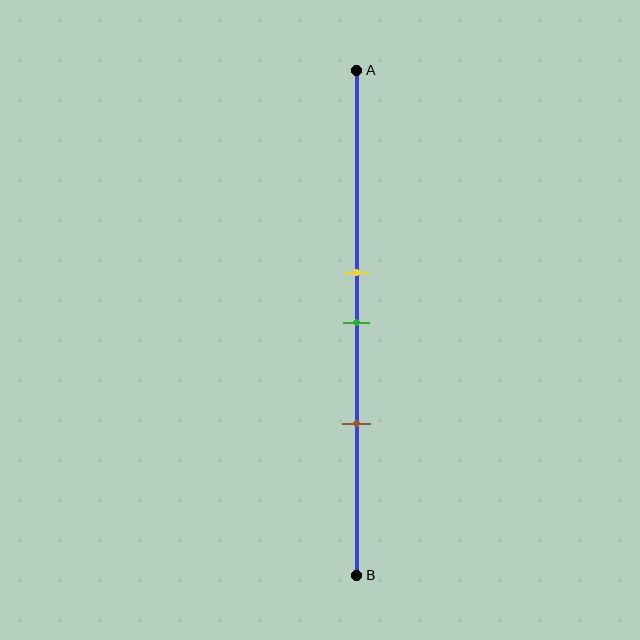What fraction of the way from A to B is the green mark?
The green mark is approximately 50% (0.5) of the way from A to B.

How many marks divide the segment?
There are 3 marks dividing the segment.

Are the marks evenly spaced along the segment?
Yes, the marks are approximately evenly spaced.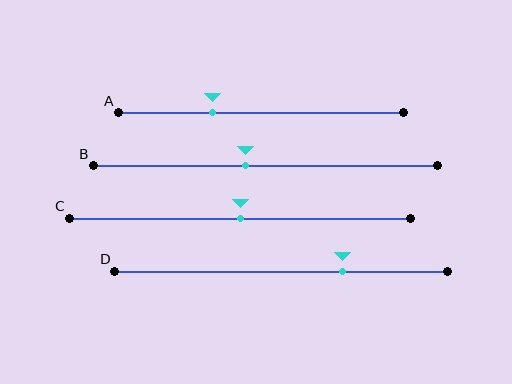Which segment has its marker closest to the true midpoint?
Segment C has its marker closest to the true midpoint.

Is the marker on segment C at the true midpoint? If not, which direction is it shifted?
Yes, the marker on segment C is at the true midpoint.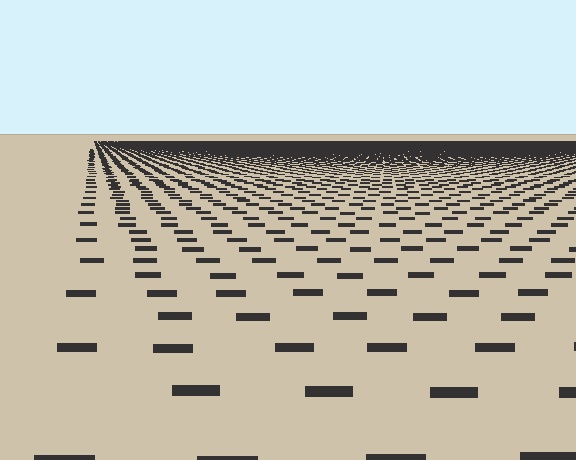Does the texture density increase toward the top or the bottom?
Density increases toward the top.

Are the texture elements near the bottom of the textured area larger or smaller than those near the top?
Larger. Near the bottom, elements are closer to the viewer and appear at a bigger on-screen size.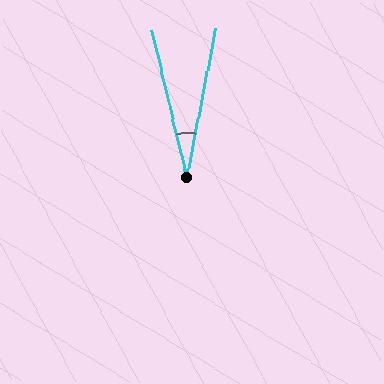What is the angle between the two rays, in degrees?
Approximately 25 degrees.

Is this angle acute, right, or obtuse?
It is acute.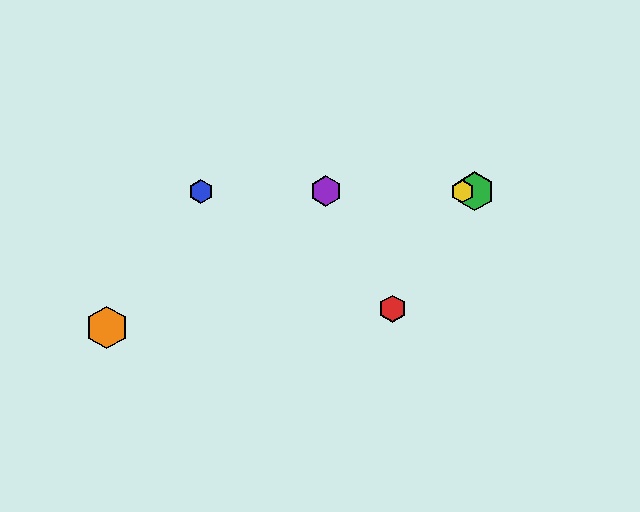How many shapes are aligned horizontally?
4 shapes (the blue hexagon, the green hexagon, the yellow hexagon, the purple hexagon) are aligned horizontally.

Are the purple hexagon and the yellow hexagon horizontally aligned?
Yes, both are at y≈191.